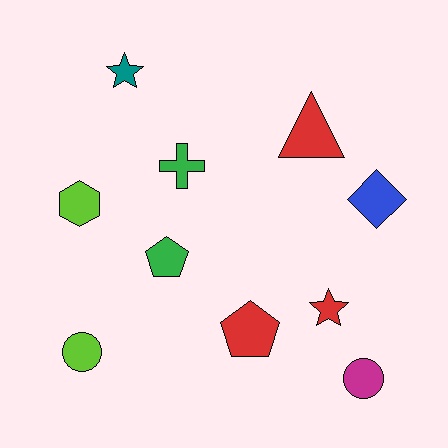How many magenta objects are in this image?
There is 1 magenta object.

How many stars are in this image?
There are 2 stars.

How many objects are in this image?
There are 10 objects.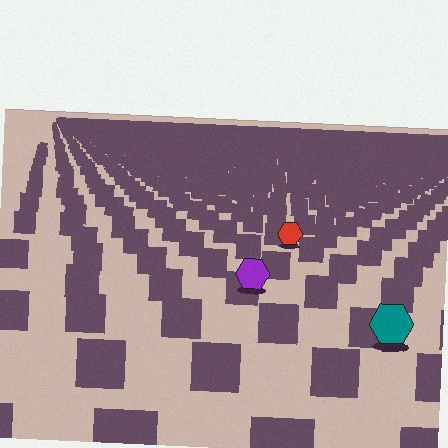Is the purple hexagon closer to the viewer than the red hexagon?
Yes. The purple hexagon is closer — you can tell from the texture gradient: the ground texture is coarser near it.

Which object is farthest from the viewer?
The red hexagon is farthest from the viewer. It appears smaller and the ground texture around it is denser.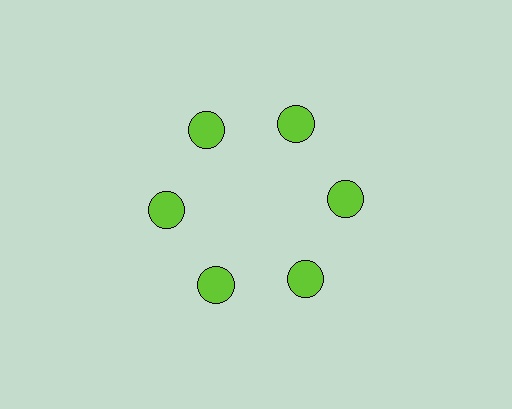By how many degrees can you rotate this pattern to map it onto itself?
The pattern maps onto itself every 60 degrees of rotation.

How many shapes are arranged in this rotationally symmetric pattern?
There are 6 shapes, arranged in 6 groups of 1.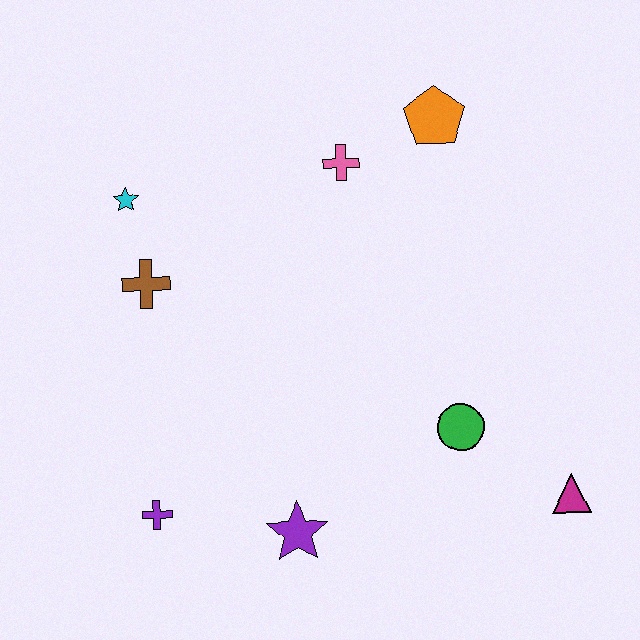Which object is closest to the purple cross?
The purple star is closest to the purple cross.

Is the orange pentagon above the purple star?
Yes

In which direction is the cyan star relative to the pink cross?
The cyan star is to the left of the pink cross.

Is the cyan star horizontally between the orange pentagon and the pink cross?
No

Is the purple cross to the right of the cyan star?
Yes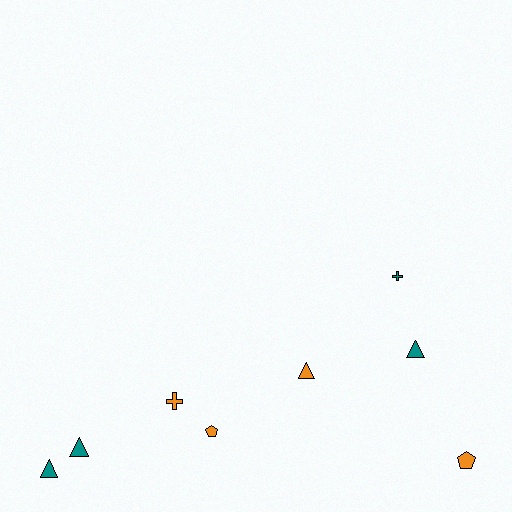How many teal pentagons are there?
There are no teal pentagons.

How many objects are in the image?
There are 8 objects.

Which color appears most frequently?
Teal, with 4 objects.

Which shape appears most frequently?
Triangle, with 4 objects.